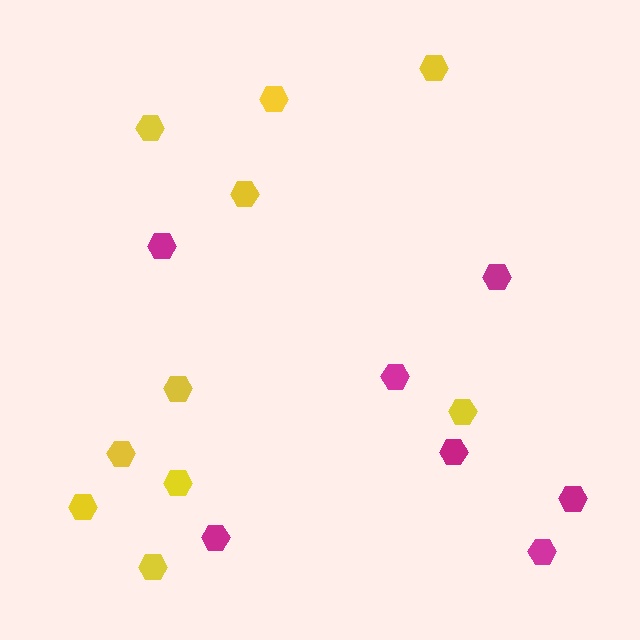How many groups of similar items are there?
There are 2 groups: one group of yellow hexagons (10) and one group of magenta hexagons (7).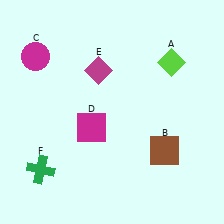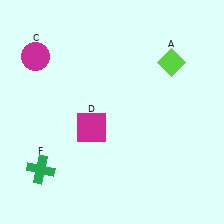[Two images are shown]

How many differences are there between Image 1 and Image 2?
There are 2 differences between the two images.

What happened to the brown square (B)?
The brown square (B) was removed in Image 2. It was in the bottom-right area of Image 1.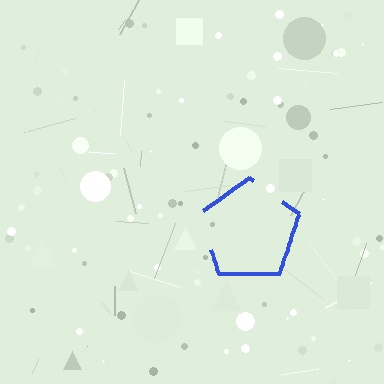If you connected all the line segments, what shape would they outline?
They would outline a pentagon.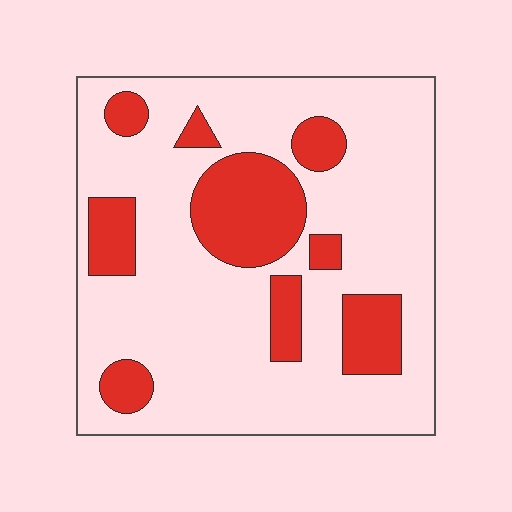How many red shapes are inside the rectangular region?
9.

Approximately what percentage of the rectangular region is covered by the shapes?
Approximately 25%.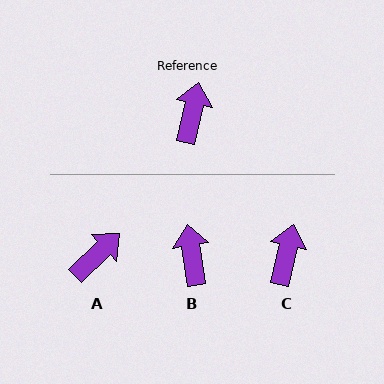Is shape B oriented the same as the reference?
No, it is off by about 21 degrees.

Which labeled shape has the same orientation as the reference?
C.